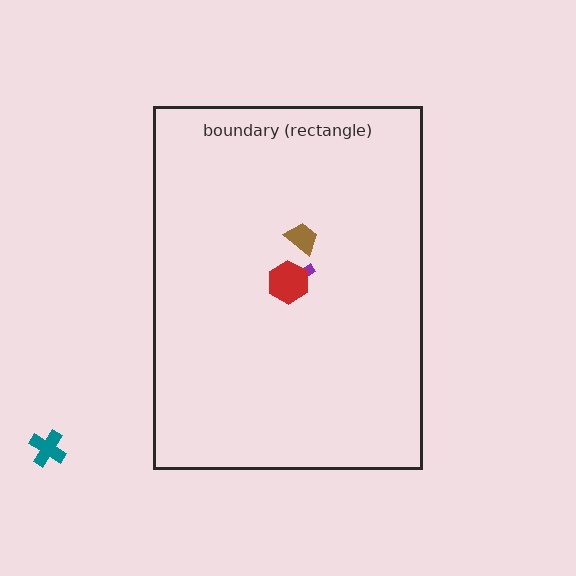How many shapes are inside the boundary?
3 inside, 1 outside.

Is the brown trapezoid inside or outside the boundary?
Inside.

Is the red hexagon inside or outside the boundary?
Inside.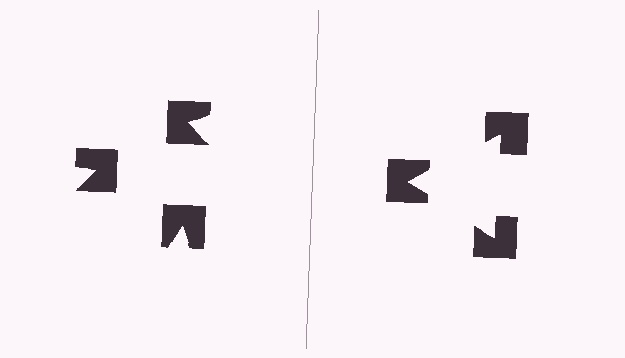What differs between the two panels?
The notched squares are positioned identically on both sides; only the wedge orientations differ. On the right they align to a triangle; on the left they are misaligned.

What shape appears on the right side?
An illusory triangle.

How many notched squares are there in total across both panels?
6 — 3 on each side.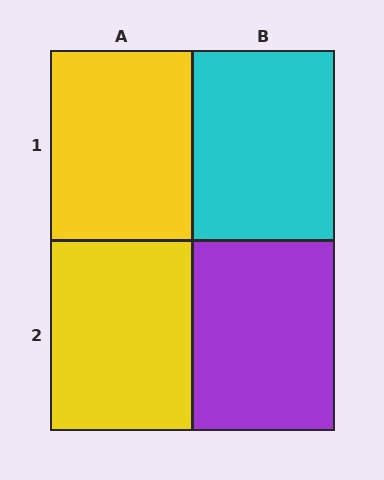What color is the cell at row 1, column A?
Yellow.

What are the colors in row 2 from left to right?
Yellow, purple.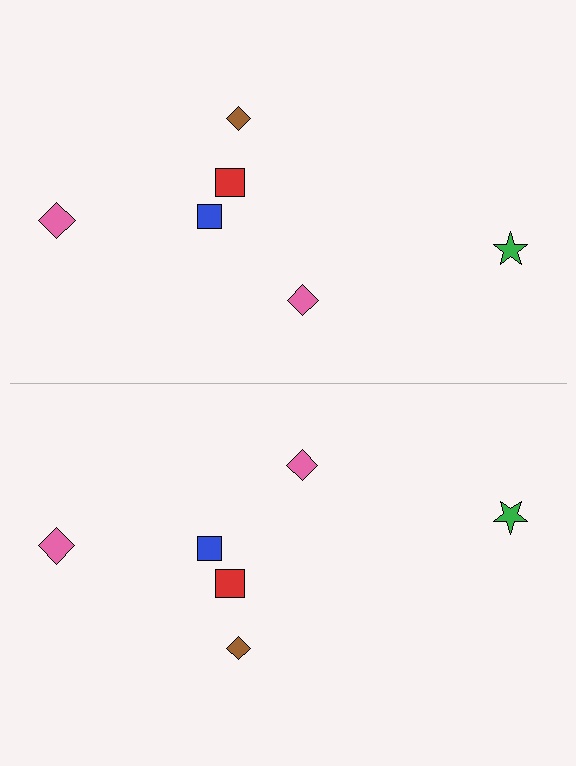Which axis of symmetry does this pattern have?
The pattern has a horizontal axis of symmetry running through the center of the image.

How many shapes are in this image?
There are 12 shapes in this image.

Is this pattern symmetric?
Yes, this pattern has bilateral (reflection) symmetry.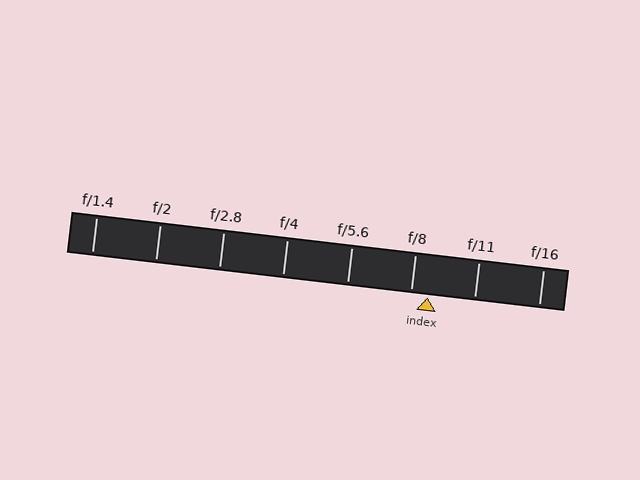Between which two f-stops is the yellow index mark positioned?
The index mark is between f/8 and f/11.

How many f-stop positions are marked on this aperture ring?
There are 8 f-stop positions marked.